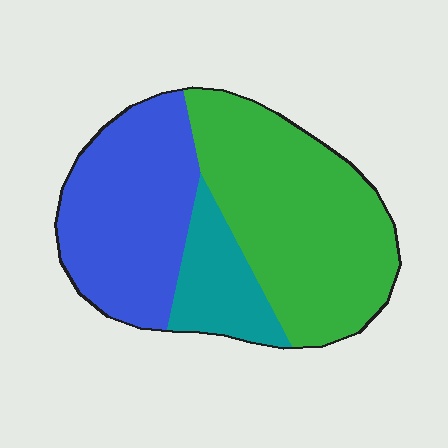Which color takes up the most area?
Green, at roughly 50%.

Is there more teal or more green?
Green.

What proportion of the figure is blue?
Blue covers around 35% of the figure.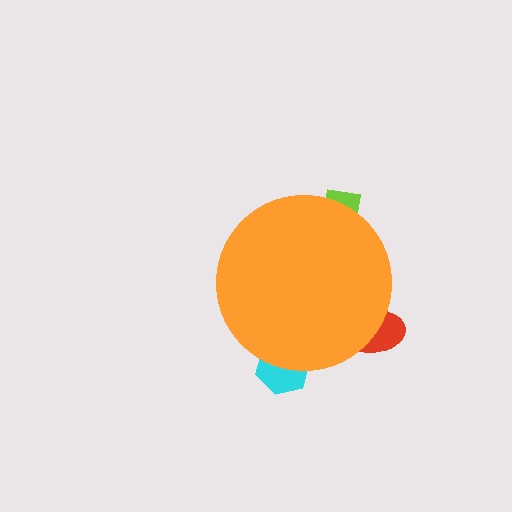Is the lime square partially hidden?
Yes, the lime square is partially hidden behind the orange circle.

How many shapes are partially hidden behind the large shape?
3 shapes are partially hidden.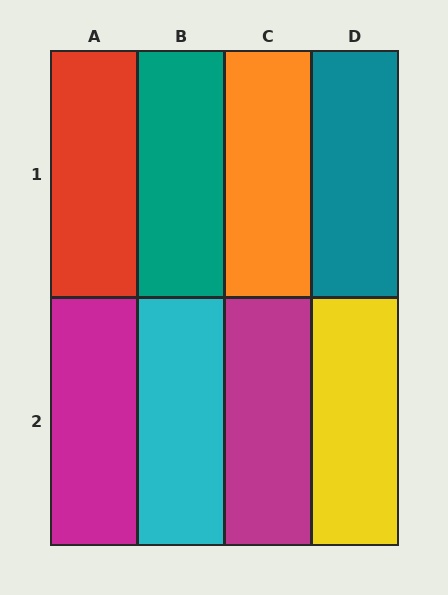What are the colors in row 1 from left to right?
Red, teal, orange, teal.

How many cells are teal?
2 cells are teal.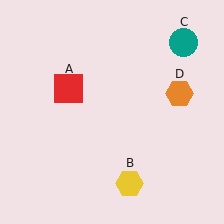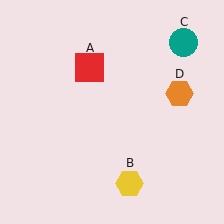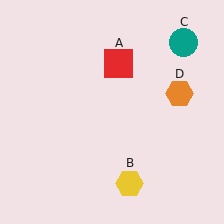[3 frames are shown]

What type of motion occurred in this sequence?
The red square (object A) rotated clockwise around the center of the scene.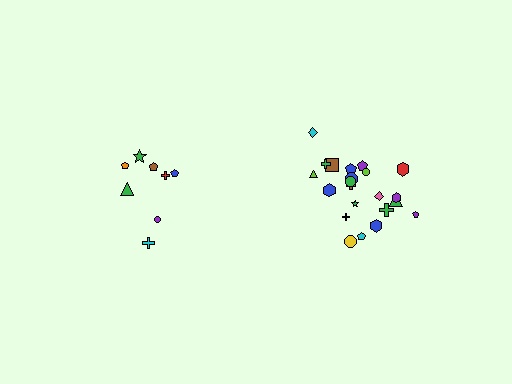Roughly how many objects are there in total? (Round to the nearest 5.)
Roughly 30 objects in total.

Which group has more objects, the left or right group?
The right group.